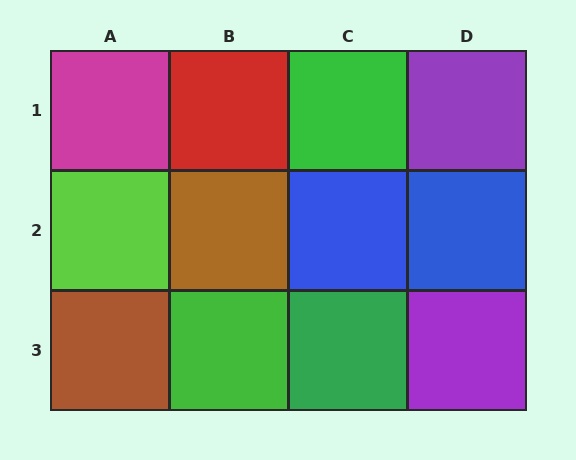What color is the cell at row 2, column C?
Blue.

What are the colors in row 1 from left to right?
Magenta, red, green, purple.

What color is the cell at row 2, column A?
Lime.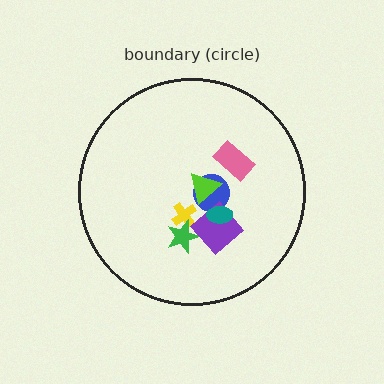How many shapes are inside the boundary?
7 inside, 0 outside.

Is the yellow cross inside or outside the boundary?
Inside.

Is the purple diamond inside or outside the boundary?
Inside.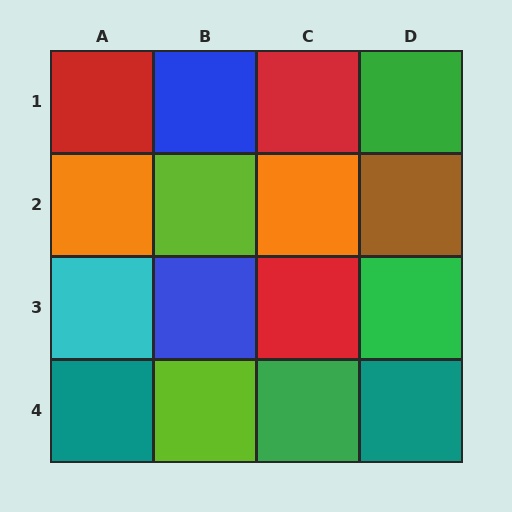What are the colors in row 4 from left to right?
Teal, lime, green, teal.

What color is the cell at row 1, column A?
Red.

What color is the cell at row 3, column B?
Blue.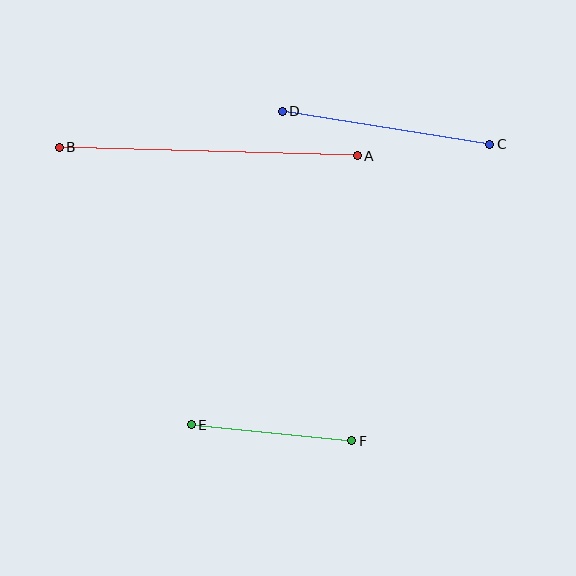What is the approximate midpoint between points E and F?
The midpoint is at approximately (272, 433) pixels.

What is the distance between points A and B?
The distance is approximately 298 pixels.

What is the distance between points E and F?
The distance is approximately 161 pixels.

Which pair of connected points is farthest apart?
Points A and B are farthest apart.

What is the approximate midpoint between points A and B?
The midpoint is at approximately (208, 151) pixels.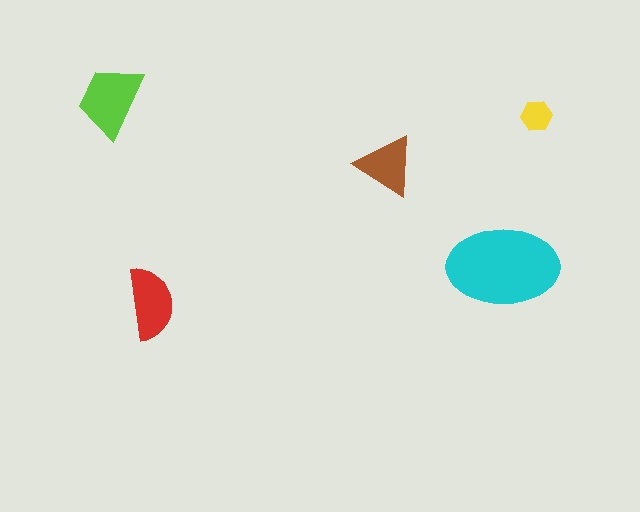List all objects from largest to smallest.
The cyan ellipse, the lime trapezoid, the red semicircle, the brown triangle, the yellow hexagon.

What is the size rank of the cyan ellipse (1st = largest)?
1st.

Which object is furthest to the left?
The lime trapezoid is leftmost.